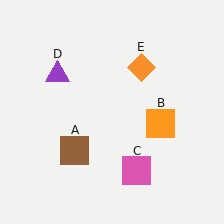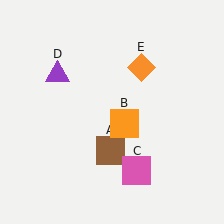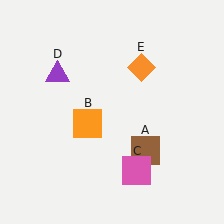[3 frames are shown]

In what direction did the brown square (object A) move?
The brown square (object A) moved right.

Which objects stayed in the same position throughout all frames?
Pink square (object C) and purple triangle (object D) and orange diamond (object E) remained stationary.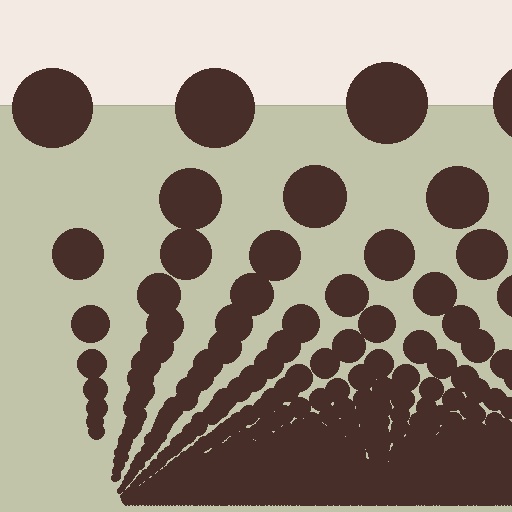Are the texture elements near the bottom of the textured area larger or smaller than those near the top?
Smaller. The gradient is inverted — elements near the bottom are smaller and denser.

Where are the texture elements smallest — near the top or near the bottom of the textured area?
Near the bottom.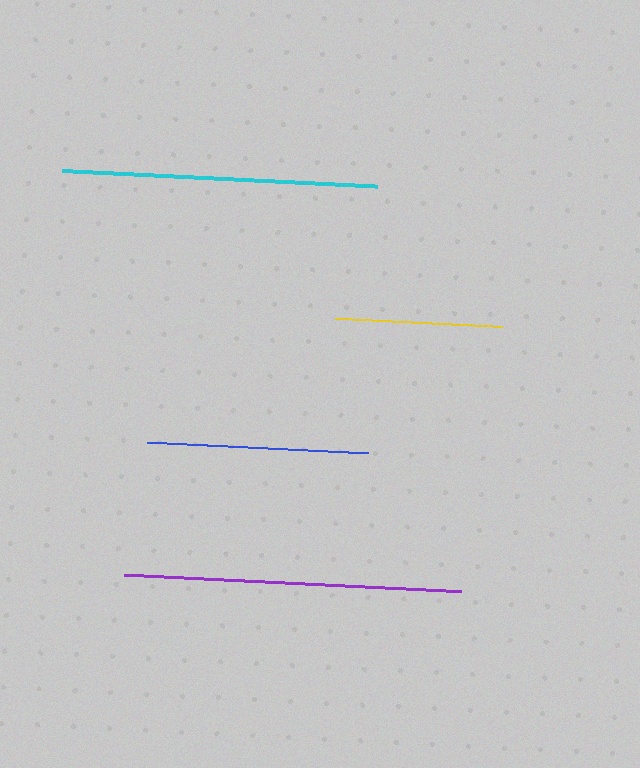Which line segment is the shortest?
The yellow line is the shortest at approximately 167 pixels.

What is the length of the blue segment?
The blue segment is approximately 221 pixels long.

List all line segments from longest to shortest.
From longest to shortest: purple, cyan, blue, yellow.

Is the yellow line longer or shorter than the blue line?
The blue line is longer than the yellow line.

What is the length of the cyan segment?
The cyan segment is approximately 315 pixels long.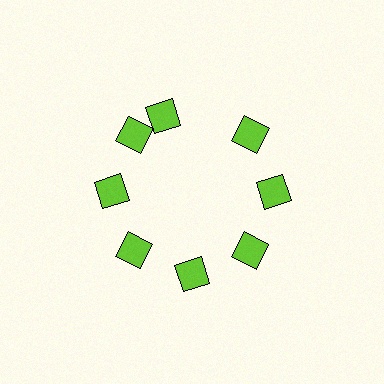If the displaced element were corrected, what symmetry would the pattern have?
It would have 8-fold rotational symmetry — the pattern would map onto itself every 45 degrees.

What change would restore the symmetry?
The symmetry would be restored by rotating it back into even spacing with its neighbors so that all 8 diamonds sit at equal angles and equal distance from the center.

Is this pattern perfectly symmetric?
No. The 8 lime diamonds are arranged in a ring, but one element near the 12 o'clock position is rotated out of alignment along the ring, breaking the 8-fold rotational symmetry.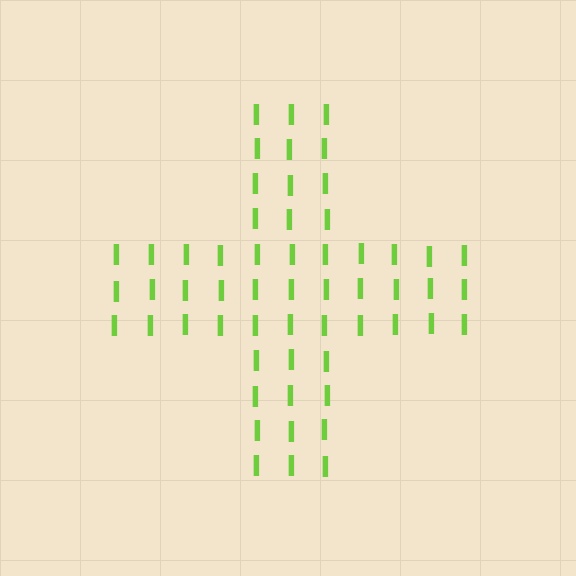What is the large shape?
The large shape is a cross.